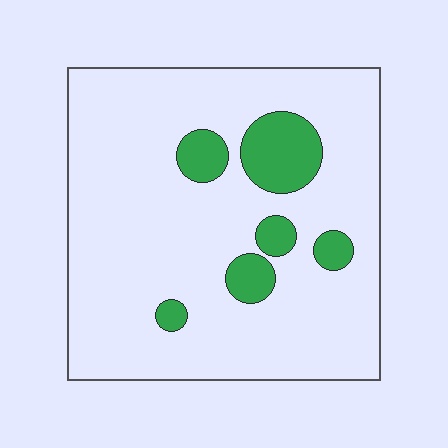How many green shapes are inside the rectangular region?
6.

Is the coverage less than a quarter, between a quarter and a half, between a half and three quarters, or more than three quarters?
Less than a quarter.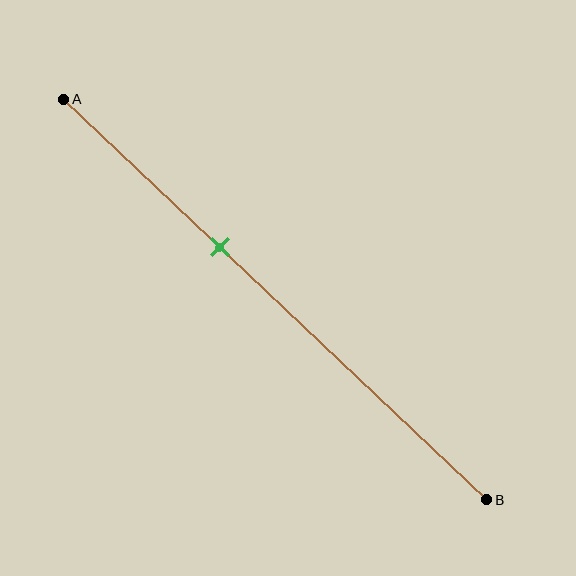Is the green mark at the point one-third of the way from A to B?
No, the mark is at about 35% from A, not at the 33% one-third point.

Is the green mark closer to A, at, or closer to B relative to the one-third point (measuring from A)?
The green mark is closer to point B than the one-third point of segment AB.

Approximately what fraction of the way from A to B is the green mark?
The green mark is approximately 35% of the way from A to B.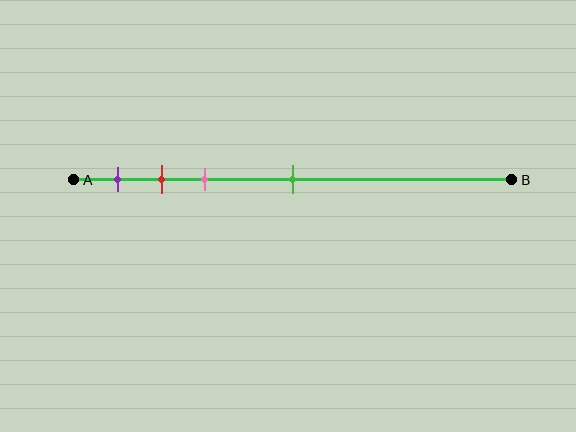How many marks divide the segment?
There are 4 marks dividing the segment.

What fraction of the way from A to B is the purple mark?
The purple mark is approximately 10% (0.1) of the way from A to B.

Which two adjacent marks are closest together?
The red and pink marks are the closest adjacent pair.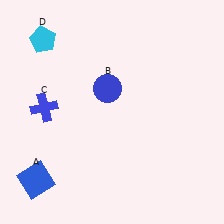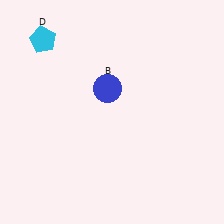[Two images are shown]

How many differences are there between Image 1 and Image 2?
There are 2 differences between the two images.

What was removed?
The blue cross (C), the blue square (A) were removed in Image 2.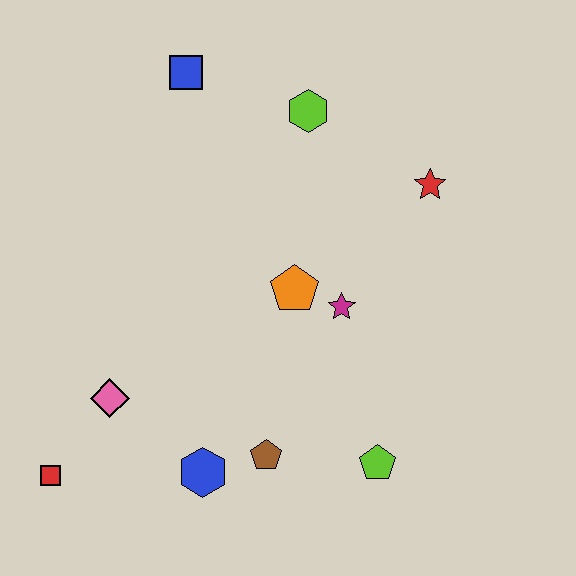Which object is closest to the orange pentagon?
The magenta star is closest to the orange pentagon.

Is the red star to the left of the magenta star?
No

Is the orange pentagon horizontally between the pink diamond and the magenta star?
Yes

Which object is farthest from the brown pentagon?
The blue square is farthest from the brown pentagon.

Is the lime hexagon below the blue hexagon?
No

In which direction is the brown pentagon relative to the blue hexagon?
The brown pentagon is to the right of the blue hexagon.